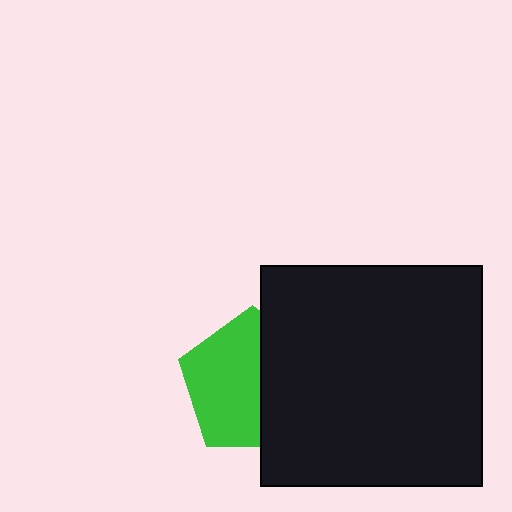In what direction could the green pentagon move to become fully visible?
The green pentagon could move left. That would shift it out from behind the black square entirely.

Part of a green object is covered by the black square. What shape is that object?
It is a pentagon.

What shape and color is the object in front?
The object in front is a black square.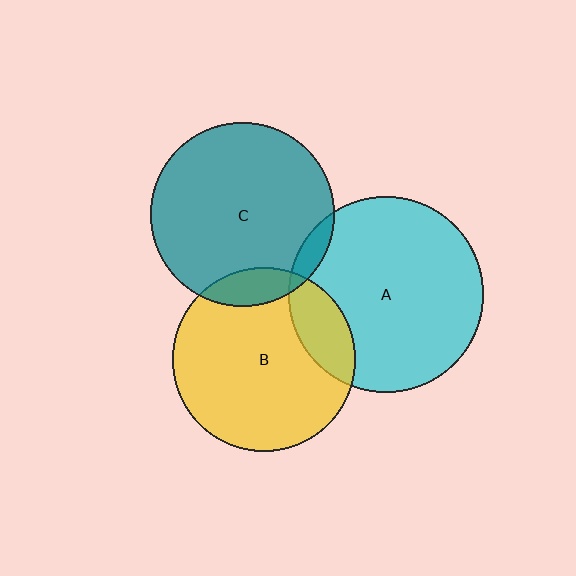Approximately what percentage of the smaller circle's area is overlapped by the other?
Approximately 5%.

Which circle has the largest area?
Circle A (cyan).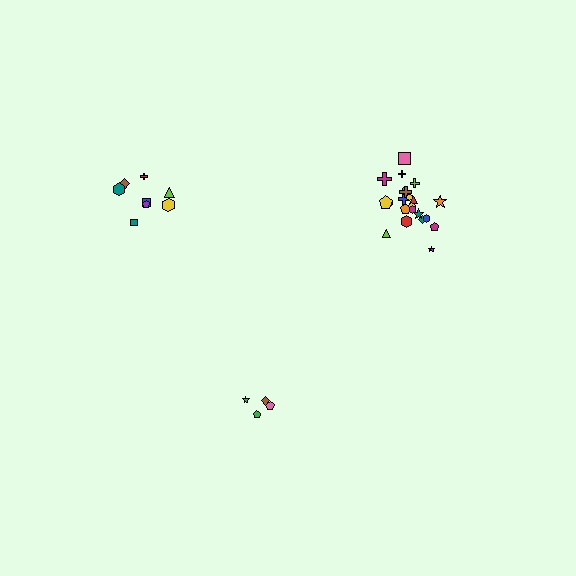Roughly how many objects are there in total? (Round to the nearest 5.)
Roughly 35 objects in total.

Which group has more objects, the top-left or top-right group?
The top-right group.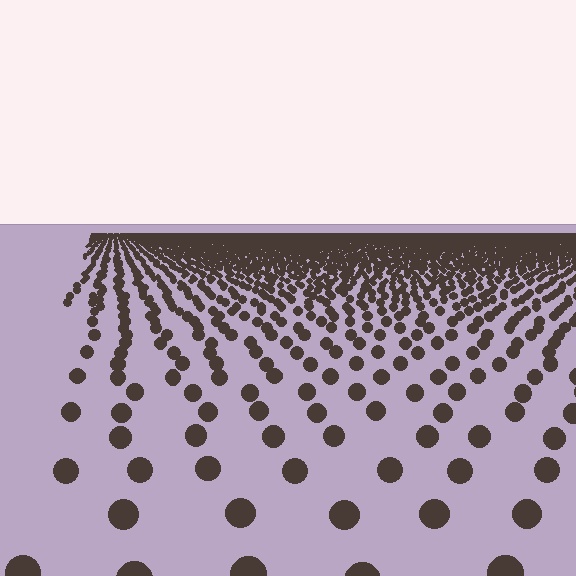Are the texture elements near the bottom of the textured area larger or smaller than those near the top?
Larger. Near the bottom, elements are closer to the viewer and appear at a bigger on-screen size.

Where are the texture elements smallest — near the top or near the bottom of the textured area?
Near the top.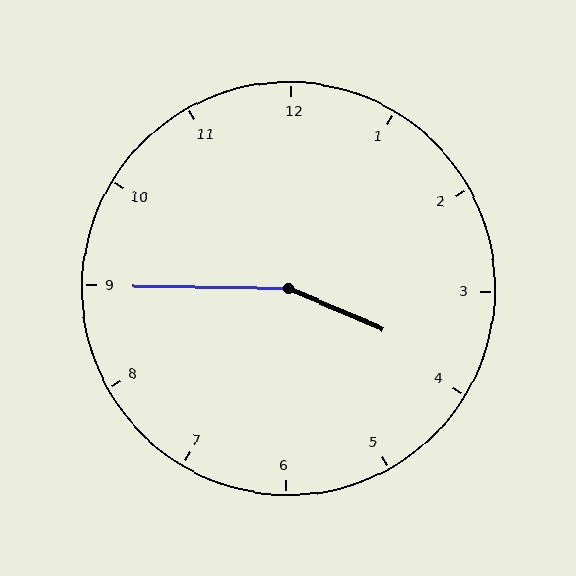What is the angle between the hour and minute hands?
Approximately 158 degrees.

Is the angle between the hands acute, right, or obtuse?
It is obtuse.